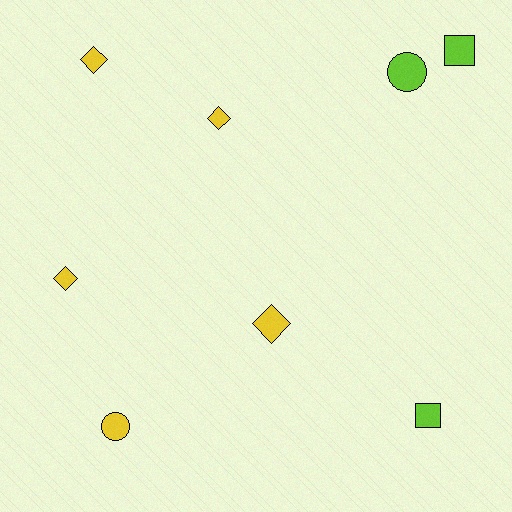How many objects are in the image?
There are 8 objects.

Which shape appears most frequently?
Diamond, with 4 objects.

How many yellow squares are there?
There are no yellow squares.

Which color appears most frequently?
Yellow, with 5 objects.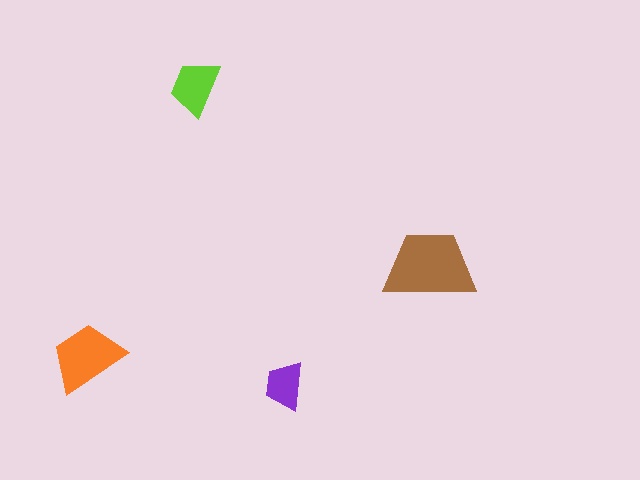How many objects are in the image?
There are 4 objects in the image.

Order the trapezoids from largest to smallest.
the brown one, the orange one, the lime one, the purple one.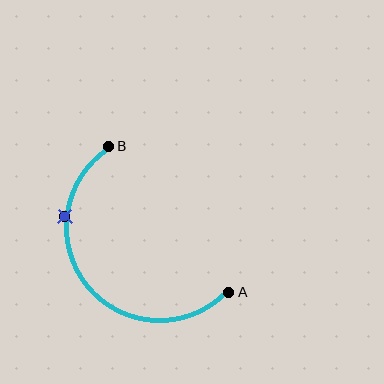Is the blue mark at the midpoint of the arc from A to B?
No. The blue mark lies on the arc but is closer to endpoint B. The arc midpoint would be at the point on the curve equidistant along the arc from both A and B.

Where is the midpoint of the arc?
The arc midpoint is the point on the curve farthest from the straight line joining A and B. It sits below and to the left of that line.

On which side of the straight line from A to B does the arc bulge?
The arc bulges below and to the left of the straight line connecting A and B.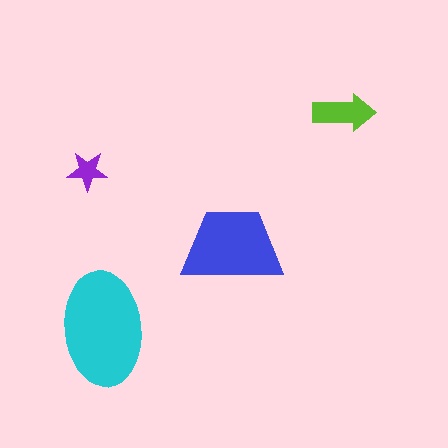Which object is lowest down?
The cyan ellipse is bottommost.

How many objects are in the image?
There are 4 objects in the image.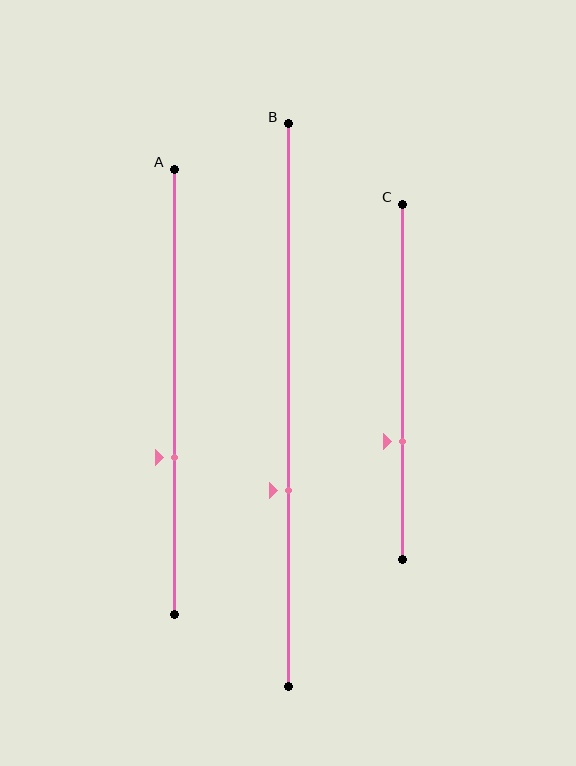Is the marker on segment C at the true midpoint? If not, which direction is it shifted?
No, the marker on segment C is shifted downward by about 17% of the segment length.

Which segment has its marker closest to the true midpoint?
Segment A has its marker closest to the true midpoint.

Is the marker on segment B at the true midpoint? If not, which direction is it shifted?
No, the marker on segment B is shifted downward by about 15% of the segment length.